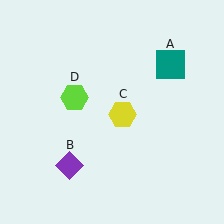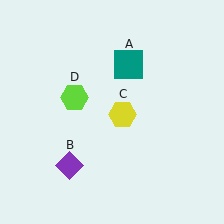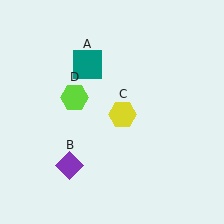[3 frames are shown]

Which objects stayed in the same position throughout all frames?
Purple diamond (object B) and yellow hexagon (object C) and lime hexagon (object D) remained stationary.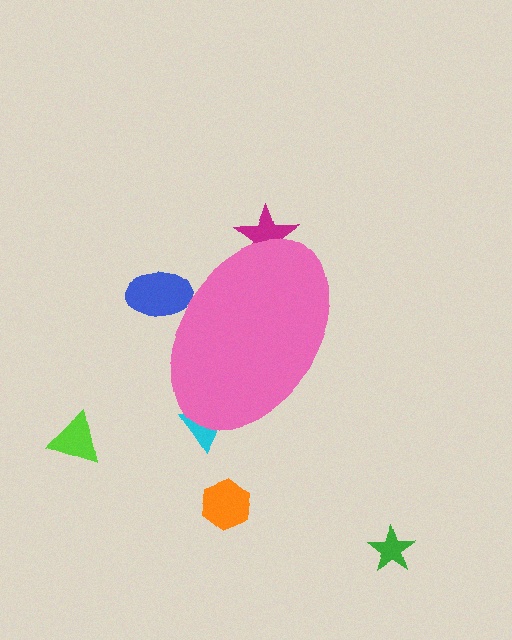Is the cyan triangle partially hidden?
Yes, the cyan triangle is partially hidden behind the pink ellipse.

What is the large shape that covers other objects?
A pink ellipse.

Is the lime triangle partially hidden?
No, the lime triangle is fully visible.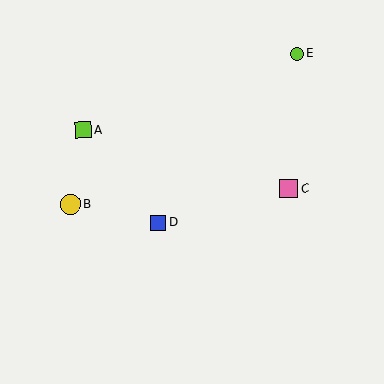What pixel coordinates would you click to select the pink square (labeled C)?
Click at (289, 189) to select the pink square C.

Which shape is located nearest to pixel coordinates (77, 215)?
The yellow circle (labeled B) at (70, 205) is nearest to that location.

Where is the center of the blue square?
The center of the blue square is at (158, 223).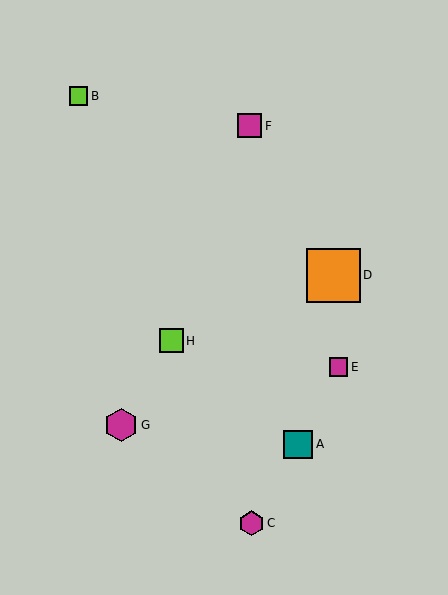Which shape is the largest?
The orange square (labeled D) is the largest.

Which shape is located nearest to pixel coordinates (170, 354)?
The lime square (labeled H) at (171, 341) is nearest to that location.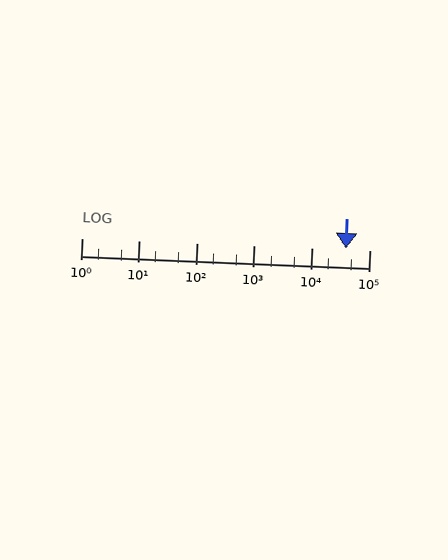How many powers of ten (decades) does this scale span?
The scale spans 5 decades, from 1 to 100000.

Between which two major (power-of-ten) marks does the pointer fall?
The pointer is between 10000 and 100000.